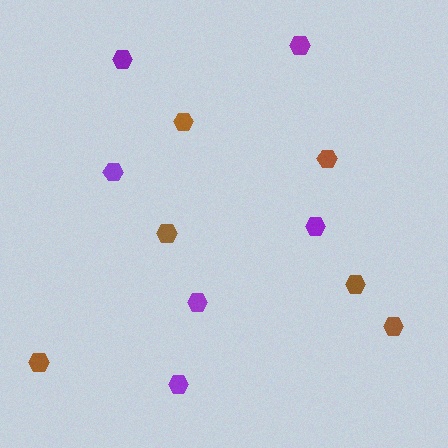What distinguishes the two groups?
There are 2 groups: one group of brown hexagons (6) and one group of purple hexagons (6).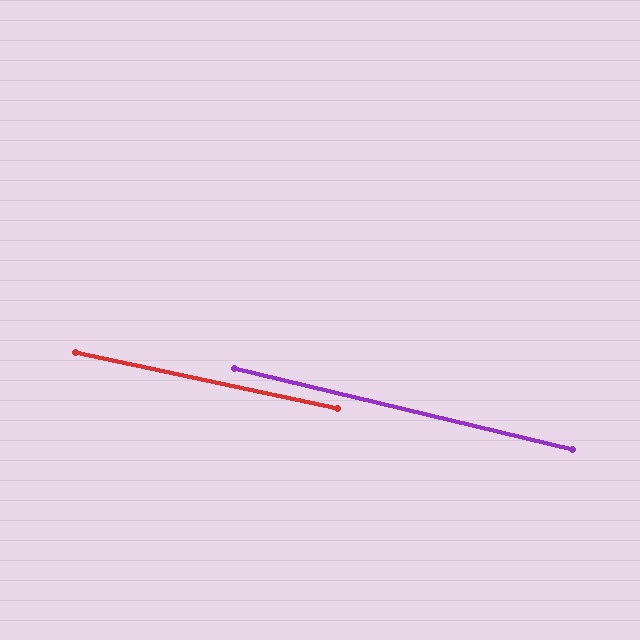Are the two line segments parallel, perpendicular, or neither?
Parallel — their directions differ by only 1.7°.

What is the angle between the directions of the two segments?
Approximately 2 degrees.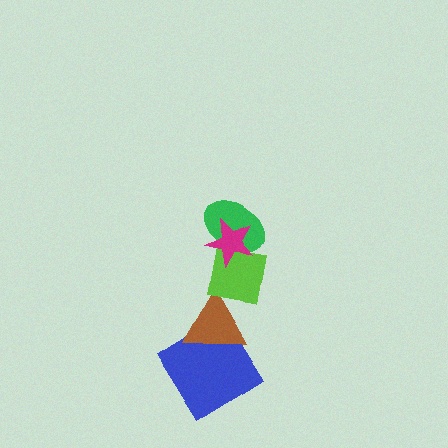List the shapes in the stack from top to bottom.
From top to bottom: the magenta star, the green ellipse, the lime square, the brown triangle, the blue diamond.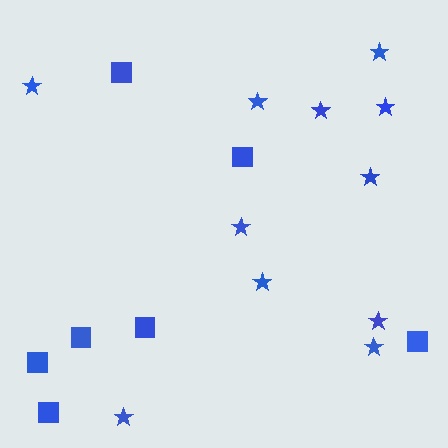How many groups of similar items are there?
There are 2 groups: one group of squares (7) and one group of stars (11).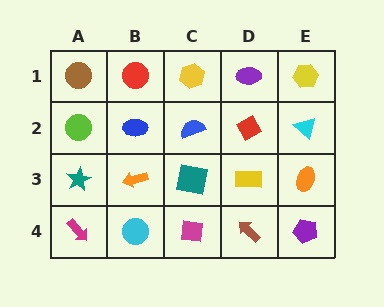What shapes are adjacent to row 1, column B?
A blue ellipse (row 2, column B), a brown circle (row 1, column A), a yellow hexagon (row 1, column C).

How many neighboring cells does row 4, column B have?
3.